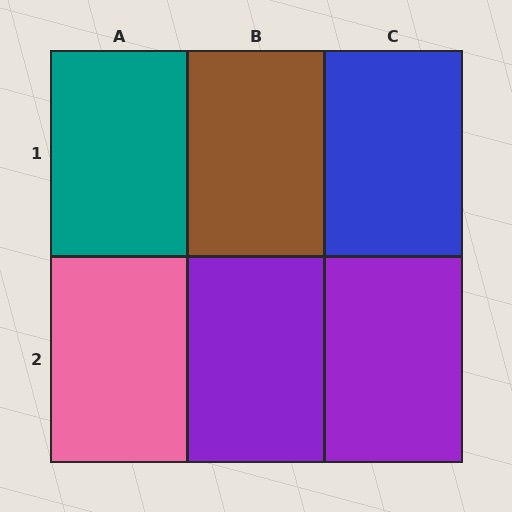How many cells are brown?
1 cell is brown.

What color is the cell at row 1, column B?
Brown.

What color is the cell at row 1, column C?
Blue.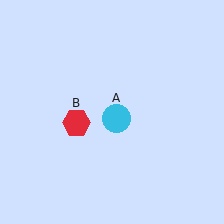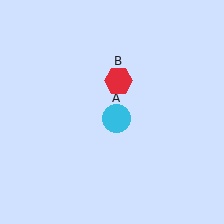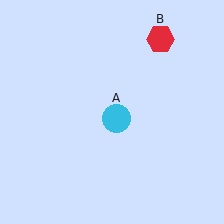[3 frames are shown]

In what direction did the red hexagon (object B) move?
The red hexagon (object B) moved up and to the right.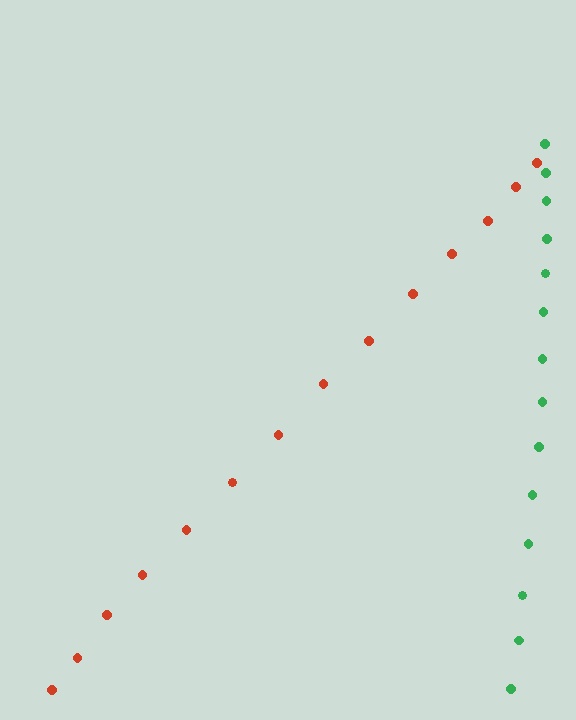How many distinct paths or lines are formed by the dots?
There are 2 distinct paths.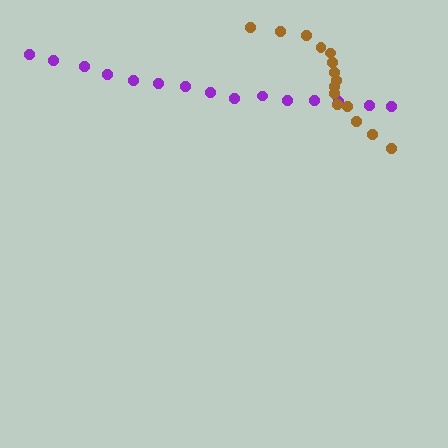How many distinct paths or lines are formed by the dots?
There are 2 distinct paths.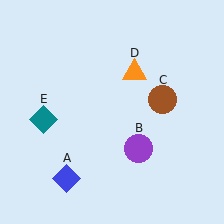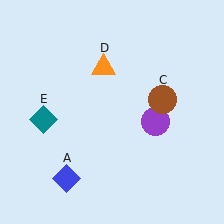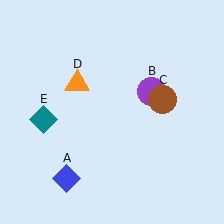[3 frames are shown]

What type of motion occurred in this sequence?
The purple circle (object B), orange triangle (object D) rotated counterclockwise around the center of the scene.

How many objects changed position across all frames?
2 objects changed position: purple circle (object B), orange triangle (object D).